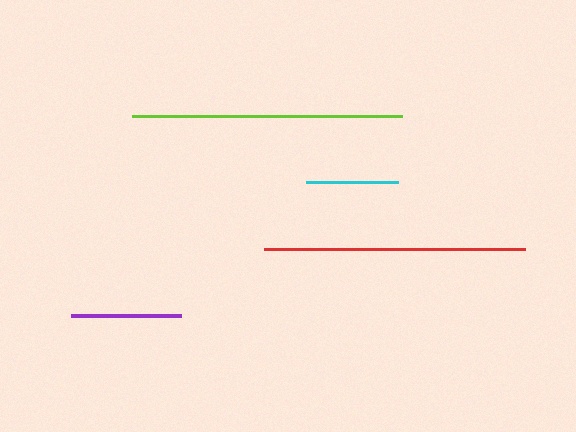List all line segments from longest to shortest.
From longest to shortest: lime, red, purple, cyan.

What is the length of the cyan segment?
The cyan segment is approximately 91 pixels long.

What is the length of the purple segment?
The purple segment is approximately 110 pixels long.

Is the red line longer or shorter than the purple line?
The red line is longer than the purple line.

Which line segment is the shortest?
The cyan line is the shortest at approximately 91 pixels.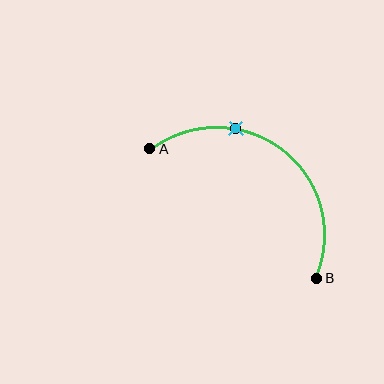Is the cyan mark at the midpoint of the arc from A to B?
No. The cyan mark lies on the arc but is closer to endpoint A. The arc midpoint would be at the point on the curve equidistant along the arc from both A and B.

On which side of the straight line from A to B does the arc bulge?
The arc bulges above and to the right of the straight line connecting A and B.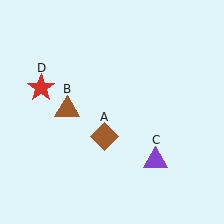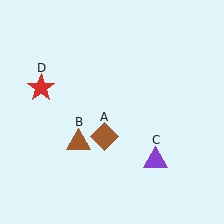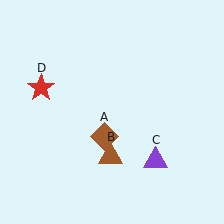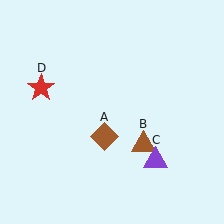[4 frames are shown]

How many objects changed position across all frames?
1 object changed position: brown triangle (object B).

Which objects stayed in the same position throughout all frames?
Brown diamond (object A) and purple triangle (object C) and red star (object D) remained stationary.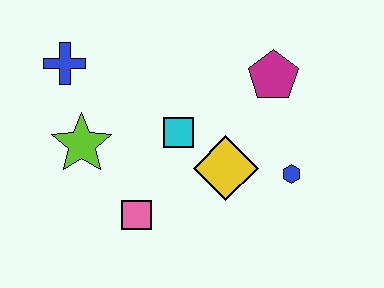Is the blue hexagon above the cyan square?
No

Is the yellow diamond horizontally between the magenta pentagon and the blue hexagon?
No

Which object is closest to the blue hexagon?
The yellow diamond is closest to the blue hexagon.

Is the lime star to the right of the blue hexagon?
No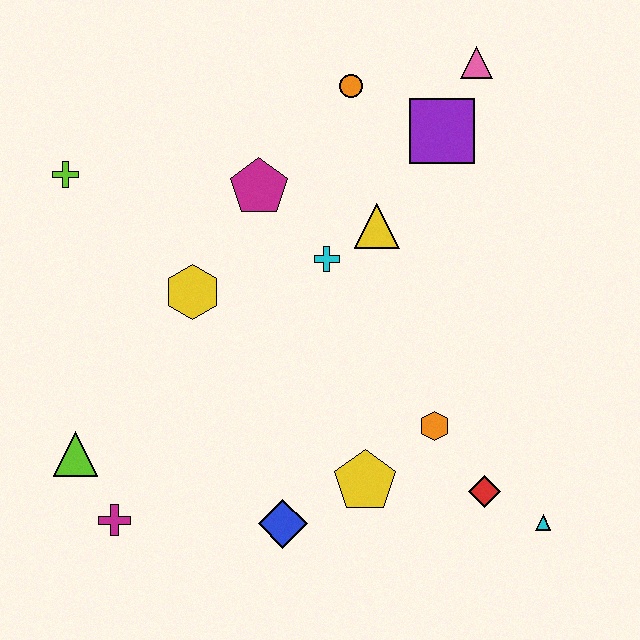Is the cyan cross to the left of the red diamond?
Yes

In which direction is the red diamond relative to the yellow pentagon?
The red diamond is to the right of the yellow pentagon.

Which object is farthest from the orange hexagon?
The lime cross is farthest from the orange hexagon.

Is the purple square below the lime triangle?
No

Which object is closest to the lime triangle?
The magenta cross is closest to the lime triangle.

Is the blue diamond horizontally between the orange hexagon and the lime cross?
Yes